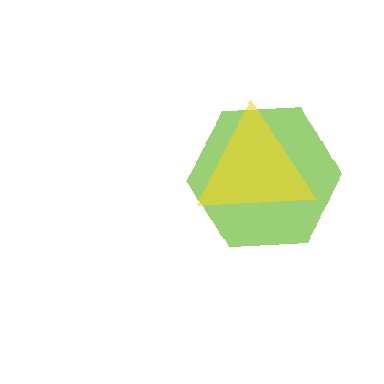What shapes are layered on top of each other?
The layered shapes are: a lime hexagon, a yellow triangle.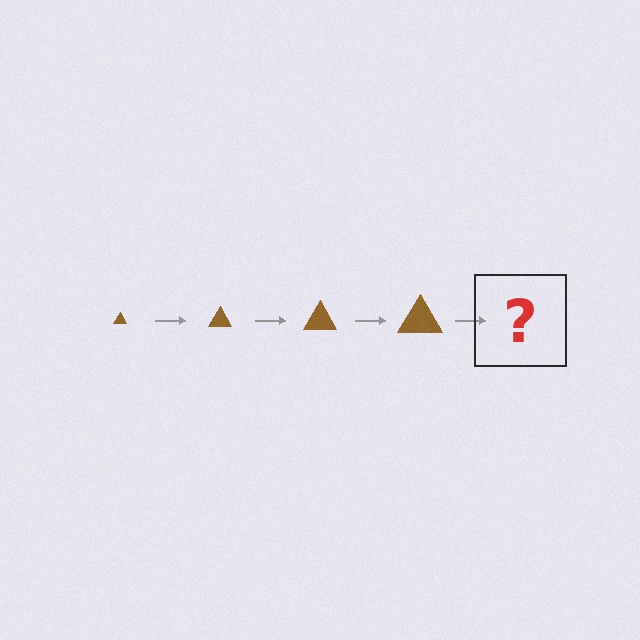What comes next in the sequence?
The next element should be a brown triangle, larger than the previous one.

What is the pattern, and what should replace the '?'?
The pattern is that the triangle gets progressively larger each step. The '?' should be a brown triangle, larger than the previous one.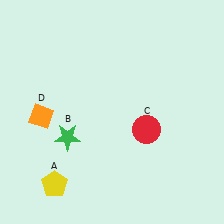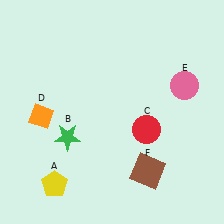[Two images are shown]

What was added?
A pink circle (E), a brown square (F) were added in Image 2.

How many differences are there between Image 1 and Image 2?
There are 2 differences between the two images.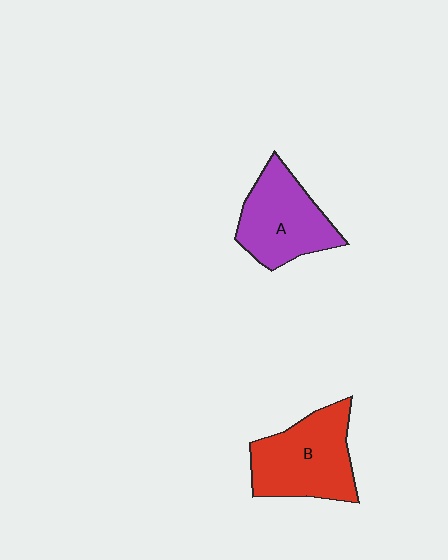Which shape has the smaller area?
Shape A (purple).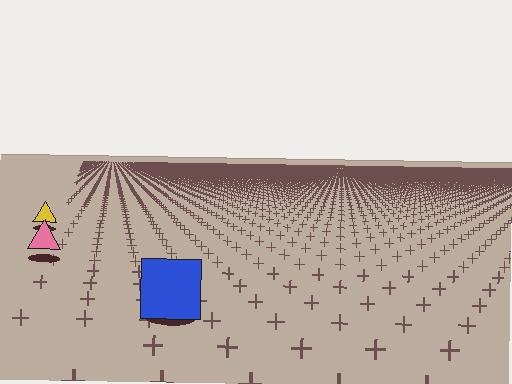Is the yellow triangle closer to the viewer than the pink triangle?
No. The pink triangle is closer — you can tell from the texture gradient: the ground texture is coarser near it.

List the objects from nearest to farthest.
From nearest to farthest: the blue square, the pink triangle, the yellow triangle.